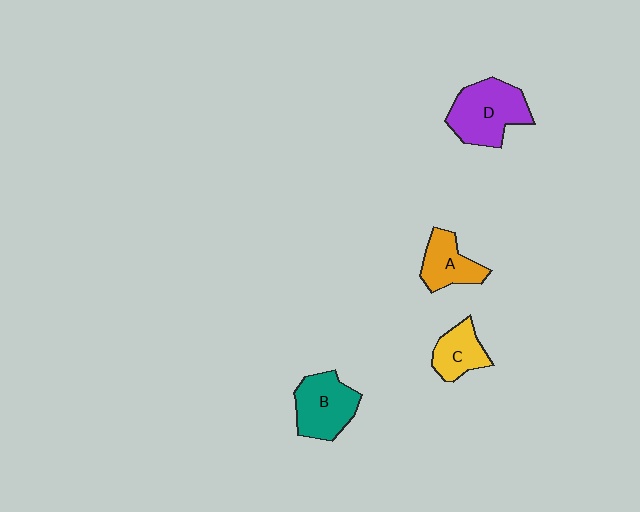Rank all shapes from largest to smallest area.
From largest to smallest: D (purple), B (teal), A (orange), C (yellow).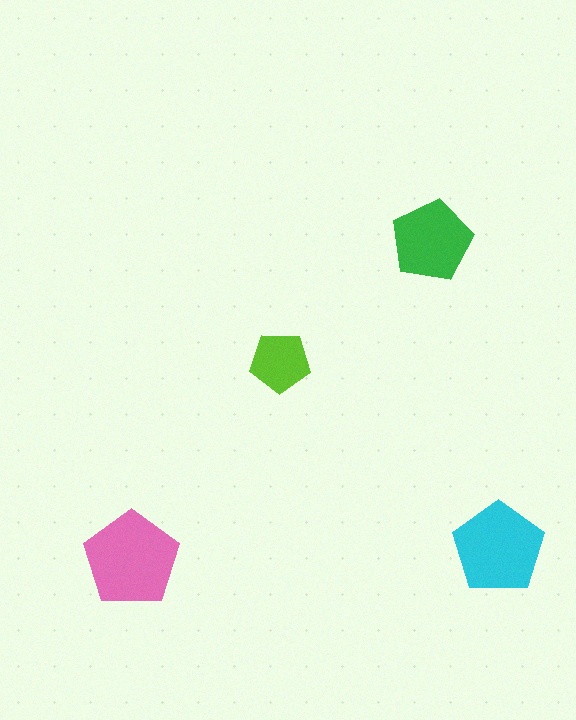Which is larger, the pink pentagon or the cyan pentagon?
The pink one.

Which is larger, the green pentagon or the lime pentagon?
The green one.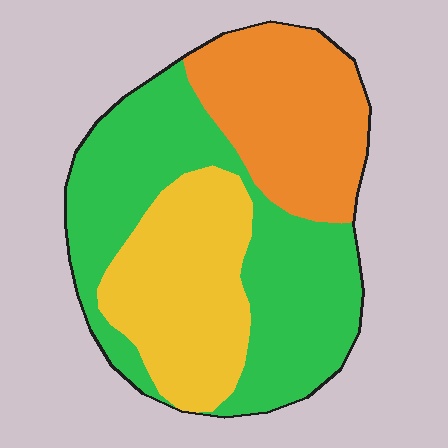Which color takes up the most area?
Green, at roughly 45%.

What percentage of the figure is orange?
Orange takes up about one quarter (1/4) of the figure.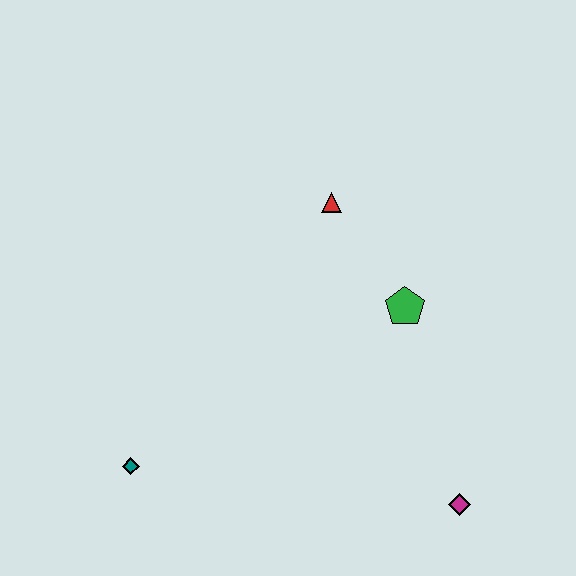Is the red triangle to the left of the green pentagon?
Yes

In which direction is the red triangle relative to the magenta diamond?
The red triangle is above the magenta diamond.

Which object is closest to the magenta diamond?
The green pentagon is closest to the magenta diamond.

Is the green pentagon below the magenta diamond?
No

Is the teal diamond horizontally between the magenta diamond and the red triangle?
No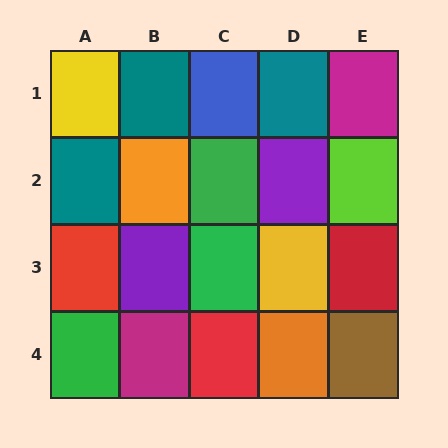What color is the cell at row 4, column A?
Green.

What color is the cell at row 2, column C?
Green.